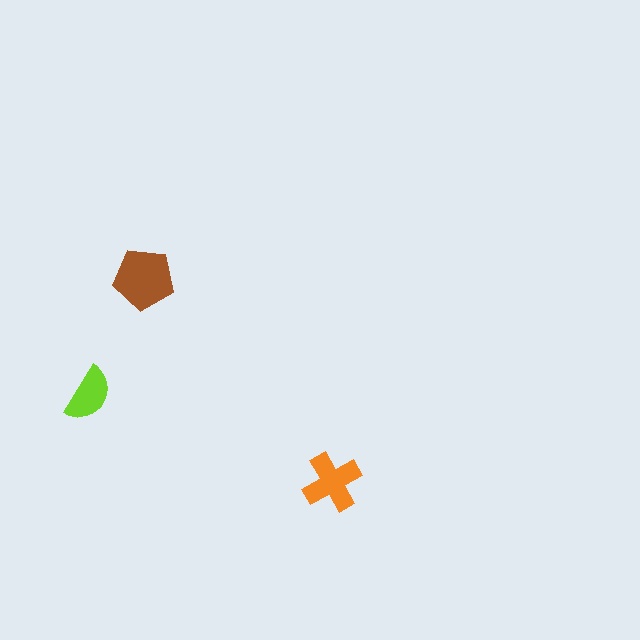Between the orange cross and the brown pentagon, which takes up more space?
The brown pentagon.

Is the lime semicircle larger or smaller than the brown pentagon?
Smaller.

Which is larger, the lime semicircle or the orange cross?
The orange cross.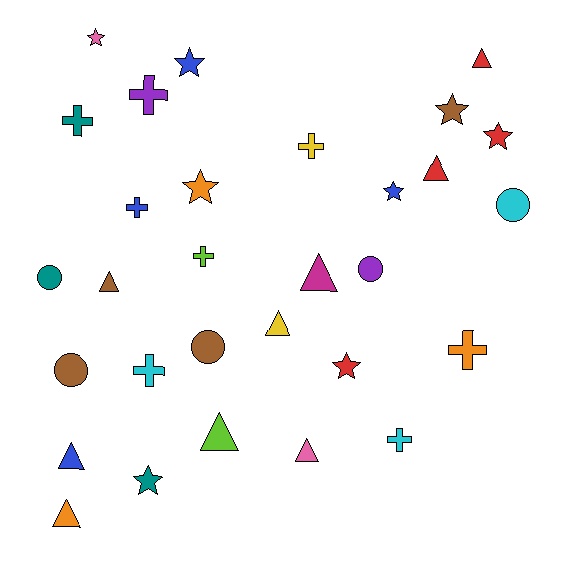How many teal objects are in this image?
There are 3 teal objects.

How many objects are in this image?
There are 30 objects.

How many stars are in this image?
There are 8 stars.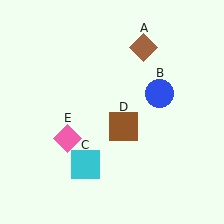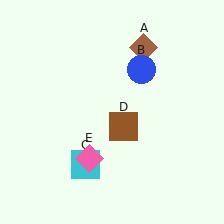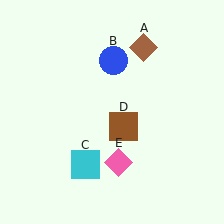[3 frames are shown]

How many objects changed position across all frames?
2 objects changed position: blue circle (object B), pink diamond (object E).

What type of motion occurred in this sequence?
The blue circle (object B), pink diamond (object E) rotated counterclockwise around the center of the scene.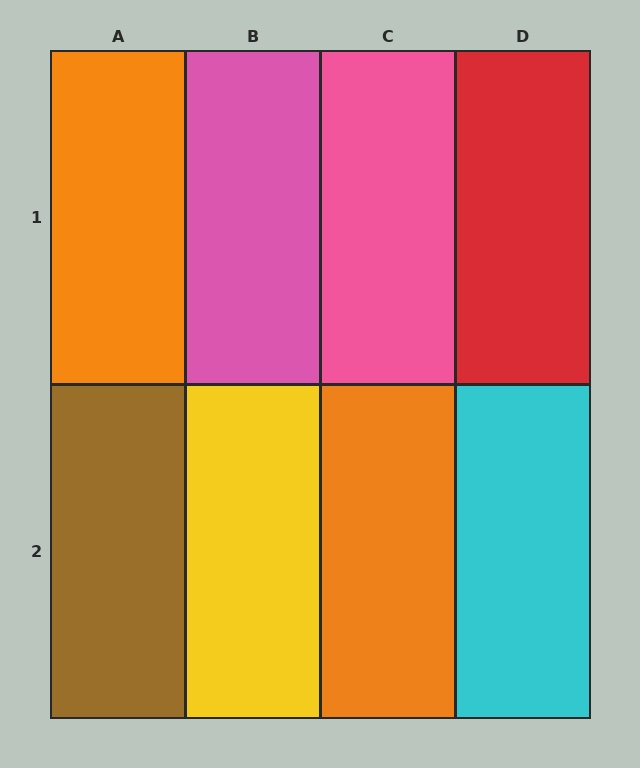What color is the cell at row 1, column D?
Red.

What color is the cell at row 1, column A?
Orange.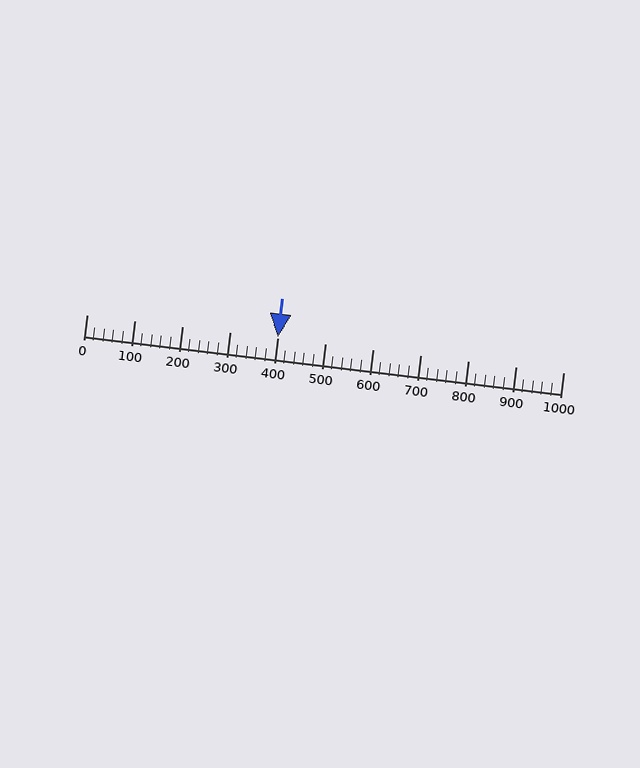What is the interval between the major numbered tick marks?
The major tick marks are spaced 100 units apart.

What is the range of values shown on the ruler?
The ruler shows values from 0 to 1000.